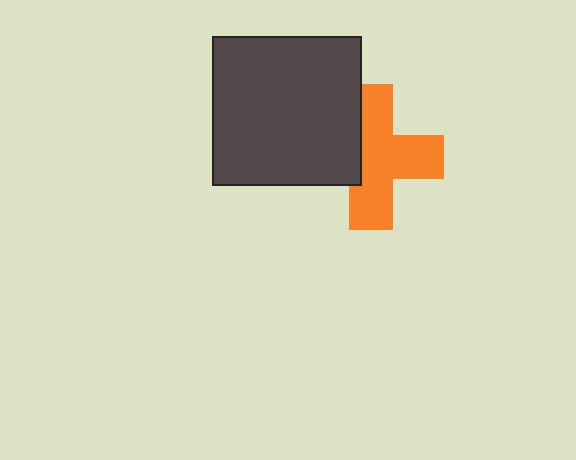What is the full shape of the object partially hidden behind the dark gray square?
The partially hidden object is an orange cross.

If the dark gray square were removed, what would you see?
You would see the complete orange cross.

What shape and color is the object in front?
The object in front is a dark gray square.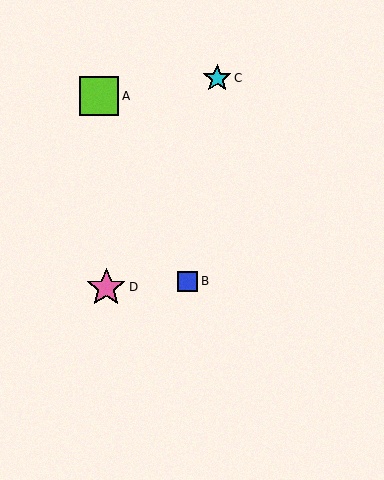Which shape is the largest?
The lime square (labeled A) is the largest.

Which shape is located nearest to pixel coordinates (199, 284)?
The blue square (labeled B) at (188, 281) is nearest to that location.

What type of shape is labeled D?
Shape D is a pink star.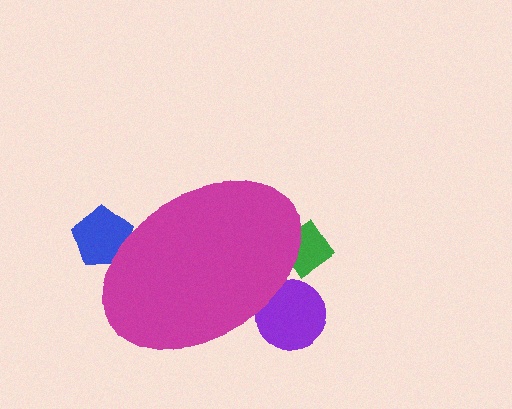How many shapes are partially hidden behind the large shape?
3 shapes are partially hidden.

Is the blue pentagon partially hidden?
Yes, the blue pentagon is partially hidden behind the magenta ellipse.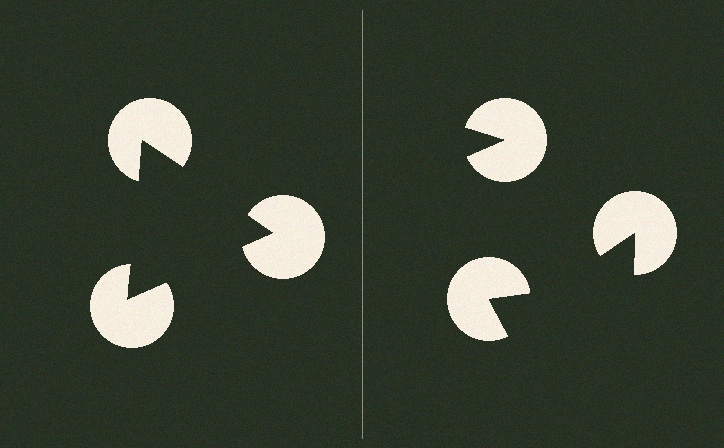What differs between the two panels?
The pac-man discs are positioned identically on both sides; only the wedge orientations differ. On the left they align to a triangle; on the right they are misaligned.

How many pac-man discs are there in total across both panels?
6 — 3 on each side.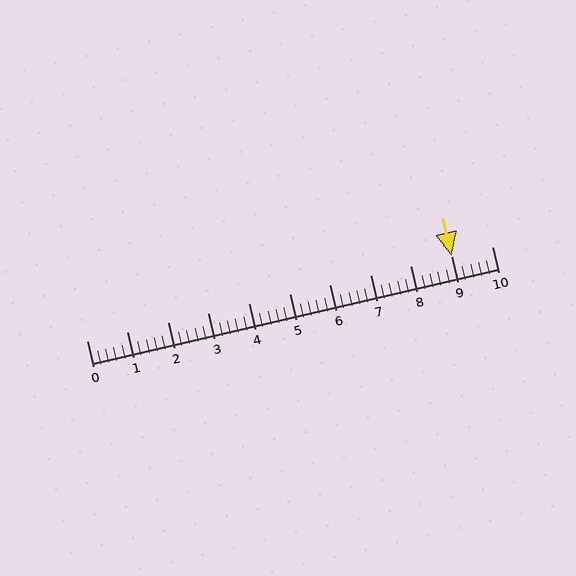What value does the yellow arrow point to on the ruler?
The yellow arrow points to approximately 9.0.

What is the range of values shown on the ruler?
The ruler shows values from 0 to 10.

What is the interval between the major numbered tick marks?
The major tick marks are spaced 1 units apart.